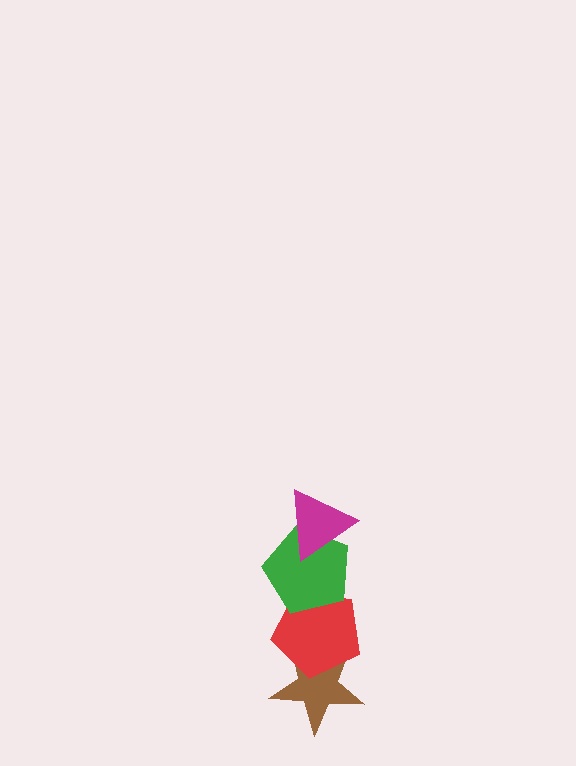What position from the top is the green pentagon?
The green pentagon is 2nd from the top.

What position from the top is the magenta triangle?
The magenta triangle is 1st from the top.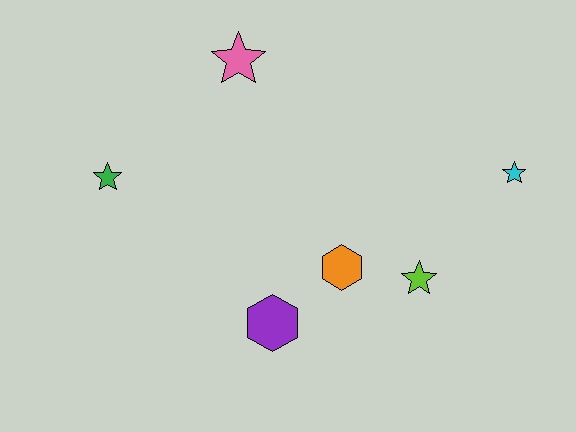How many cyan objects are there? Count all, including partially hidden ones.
There is 1 cyan object.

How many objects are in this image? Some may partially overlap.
There are 6 objects.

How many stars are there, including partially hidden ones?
There are 4 stars.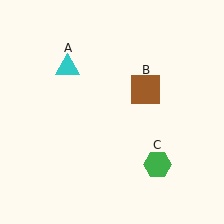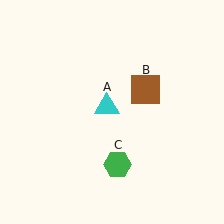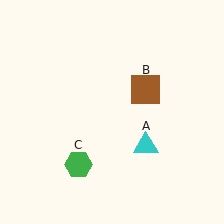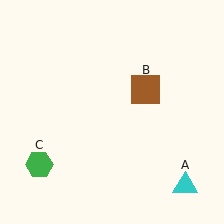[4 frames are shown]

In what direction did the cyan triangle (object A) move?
The cyan triangle (object A) moved down and to the right.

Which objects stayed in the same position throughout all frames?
Brown square (object B) remained stationary.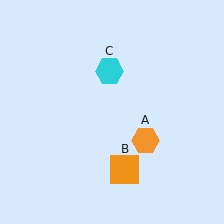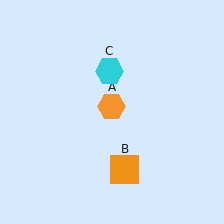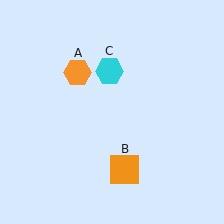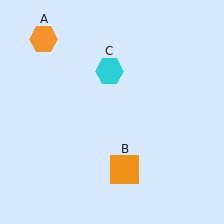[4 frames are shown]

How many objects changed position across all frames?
1 object changed position: orange hexagon (object A).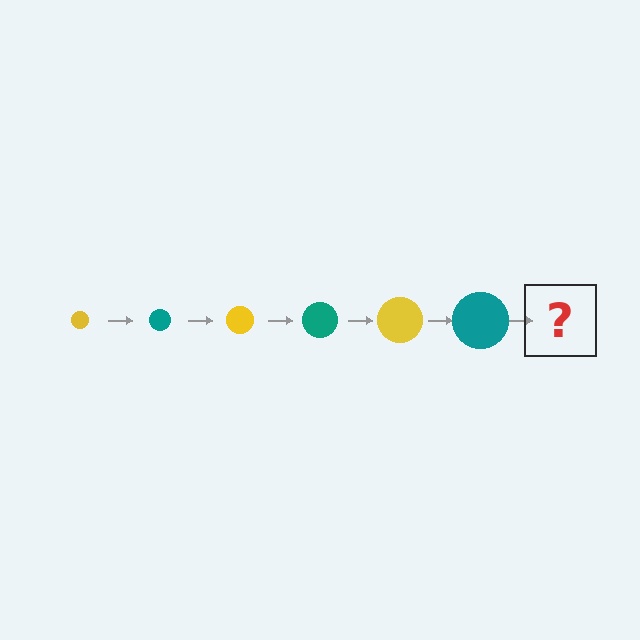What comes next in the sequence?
The next element should be a yellow circle, larger than the previous one.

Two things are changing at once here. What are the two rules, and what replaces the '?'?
The two rules are that the circle grows larger each step and the color cycles through yellow and teal. The '?' should be a yellow circle, larger than the previous one.